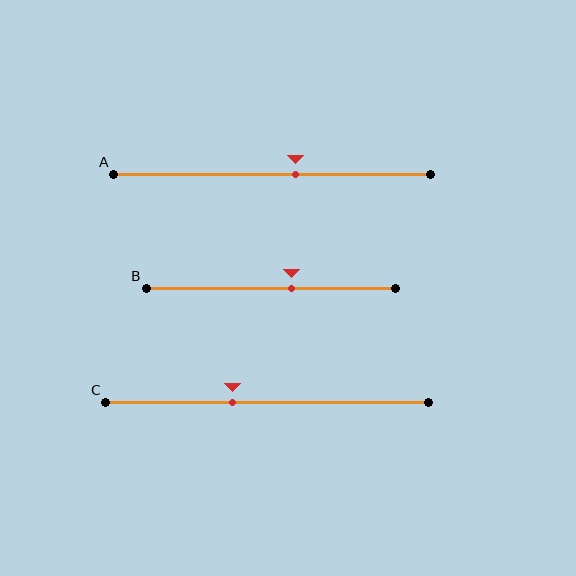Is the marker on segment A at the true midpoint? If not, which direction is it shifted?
No, the marker on segment A is shifted to the right by about 7% of the segment length.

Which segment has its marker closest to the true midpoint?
Segment A has its marker closest to the true midpoint.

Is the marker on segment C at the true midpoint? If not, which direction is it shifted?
No, the marker on segment C is shifted to the left by about 11% of the segment length.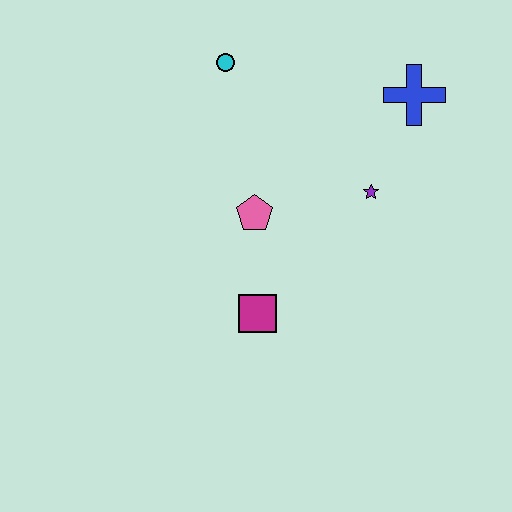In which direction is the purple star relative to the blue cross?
The purple star is below the blue cross.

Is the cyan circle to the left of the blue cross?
Yes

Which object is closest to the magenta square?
The pink pentagon is closest to the magenta square.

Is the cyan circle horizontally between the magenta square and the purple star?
No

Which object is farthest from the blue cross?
The magenta square is farthest from the blue cross.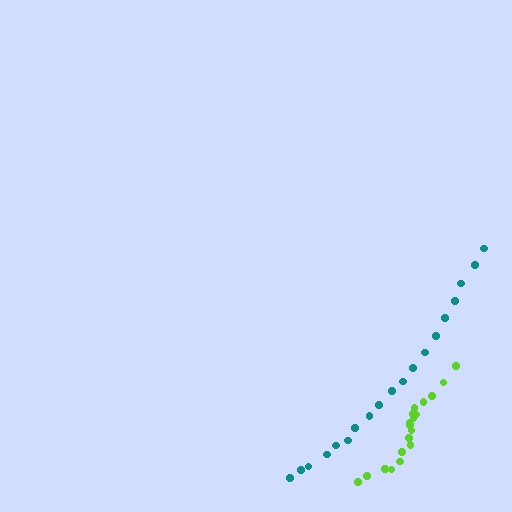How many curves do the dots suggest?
There are 2 distinct paths.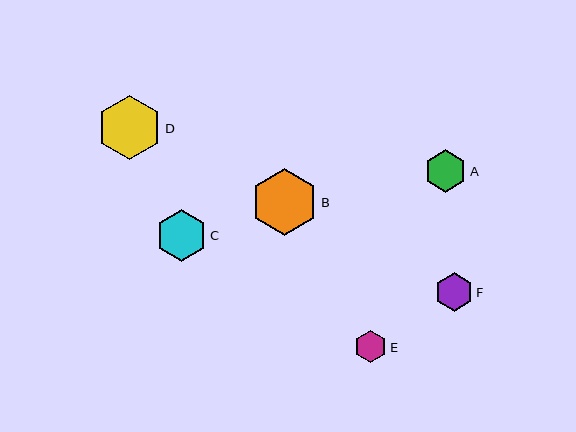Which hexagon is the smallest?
Hexagon E is the smallest with a size of approximately 32 pixels.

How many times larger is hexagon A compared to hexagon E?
Hexagon A is approximately 1.3 times the size of hexagon E.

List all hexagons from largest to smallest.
From largest to smallest: B, D, C, A, F, E.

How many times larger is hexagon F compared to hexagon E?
Hexagon F is approximately 1.2 times the size of hexagon E.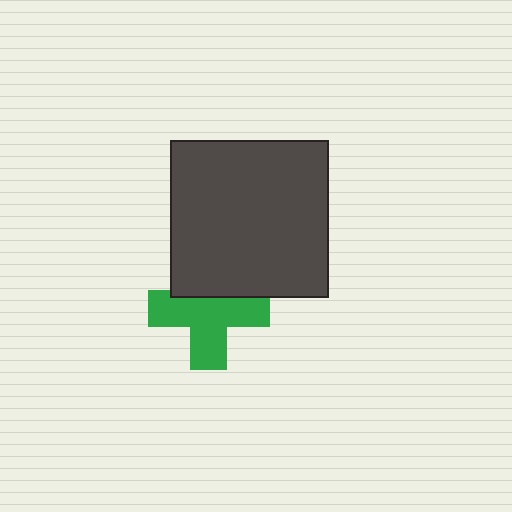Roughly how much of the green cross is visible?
Most of it is visible (roughly 69%).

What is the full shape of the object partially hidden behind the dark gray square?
The partially hidden object is a green cross.